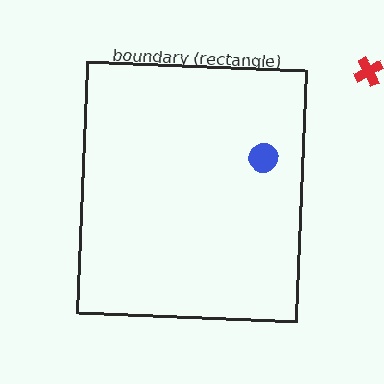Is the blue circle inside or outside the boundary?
Inside.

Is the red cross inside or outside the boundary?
Outside.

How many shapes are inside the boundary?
1 inside, 1 outside.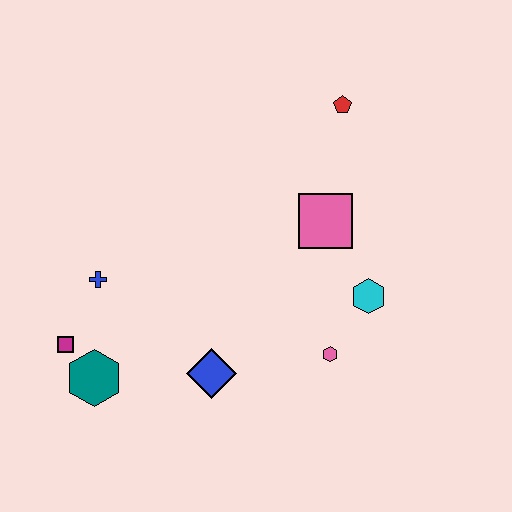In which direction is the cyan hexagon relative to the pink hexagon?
The cyan hexagon is above the pink hexagon.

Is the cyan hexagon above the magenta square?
Yes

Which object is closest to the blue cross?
The magenta square is closest to the blue cross.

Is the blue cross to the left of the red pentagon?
Yes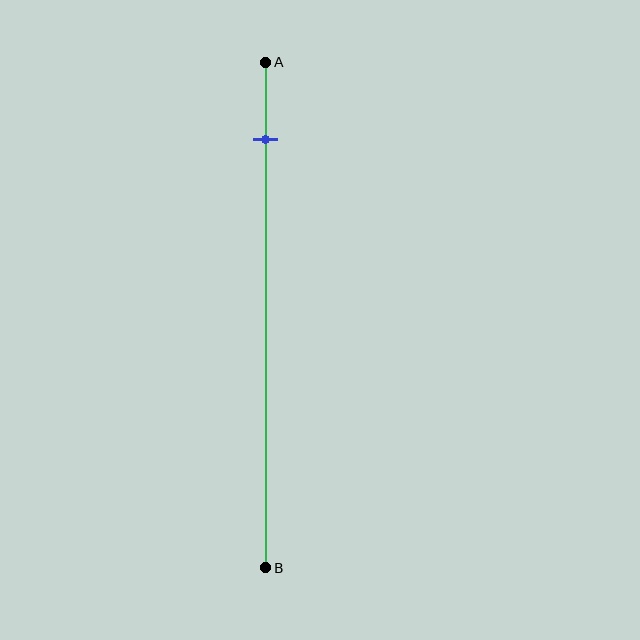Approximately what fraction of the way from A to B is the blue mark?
The blue mark is approximately 15% of the way from A to B.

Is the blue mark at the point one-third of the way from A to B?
No, the mark is at about 15% from A, not at the 33% one-third point.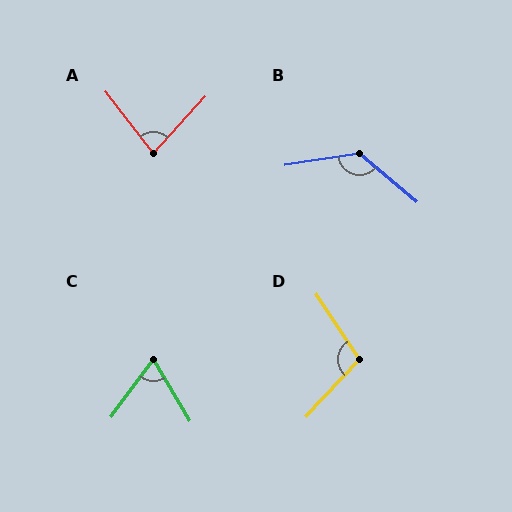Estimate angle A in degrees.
Approximately 80 degrees.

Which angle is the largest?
B, at approximately 131 degrees.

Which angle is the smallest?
C, at approximately 67 degrees.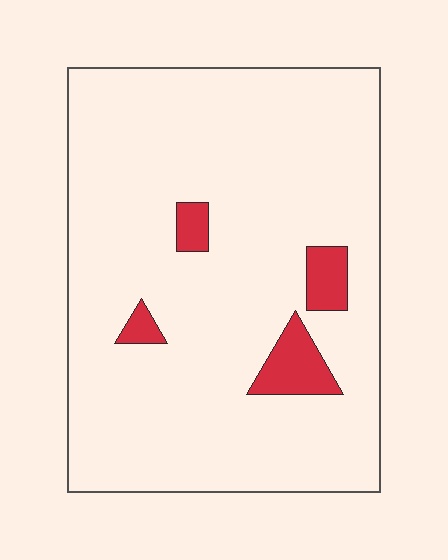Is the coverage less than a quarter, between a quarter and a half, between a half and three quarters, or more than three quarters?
Less than a quarter.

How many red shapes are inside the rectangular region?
4.